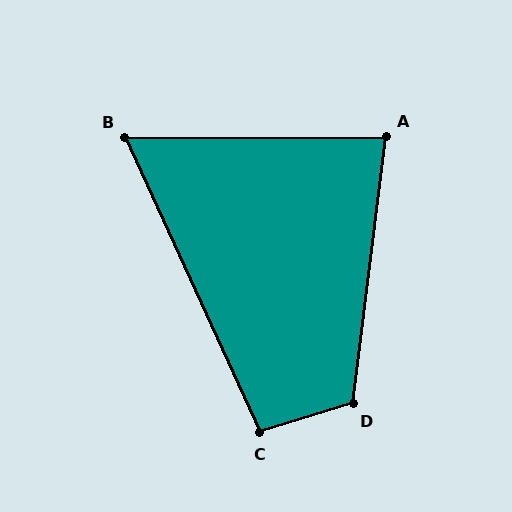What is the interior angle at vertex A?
Approximately 83 degrees (acute).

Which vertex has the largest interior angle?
D, at approximately 114 degrees.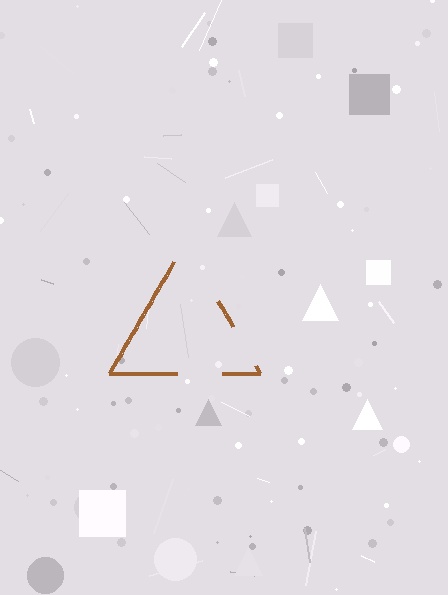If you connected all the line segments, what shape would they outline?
They would outline a triangle.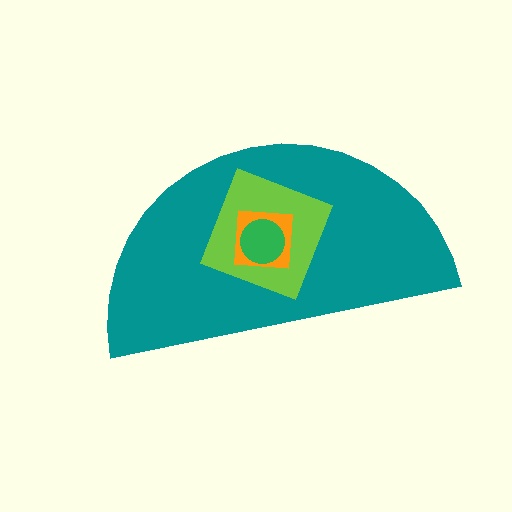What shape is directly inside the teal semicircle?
The lime diamond.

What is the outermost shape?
The teal semicircle.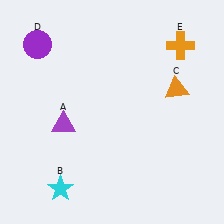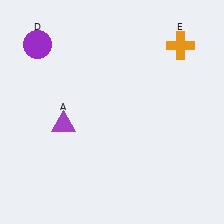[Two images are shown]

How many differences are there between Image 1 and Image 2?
There are 2 differences between the two images.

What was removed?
The orange triangle (C), the cyan star (B) were removed in Image 2.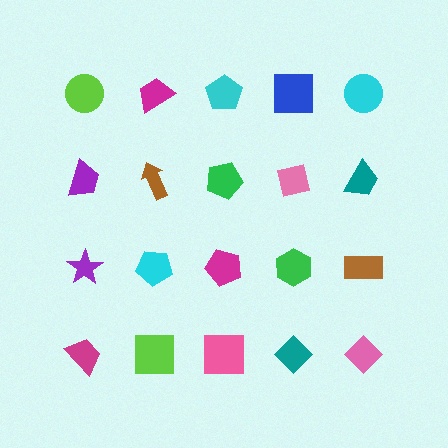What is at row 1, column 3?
A cyan pentagon.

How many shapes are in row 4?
5 shapes.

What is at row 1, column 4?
A blue square.